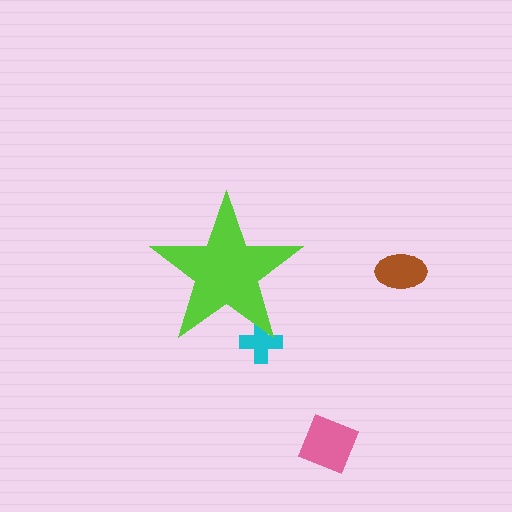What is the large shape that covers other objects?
A lime star.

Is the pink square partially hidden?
No, the pink square is fully visible.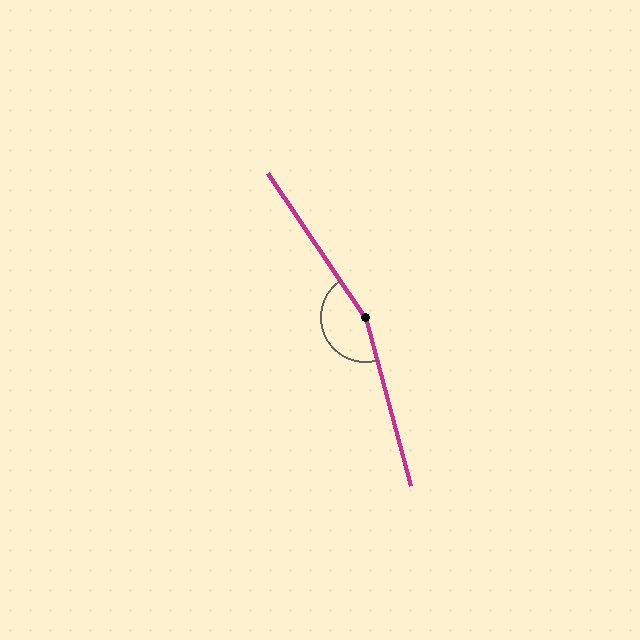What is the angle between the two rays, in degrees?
Approximately 161 degrees.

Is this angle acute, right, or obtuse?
It is obtuse.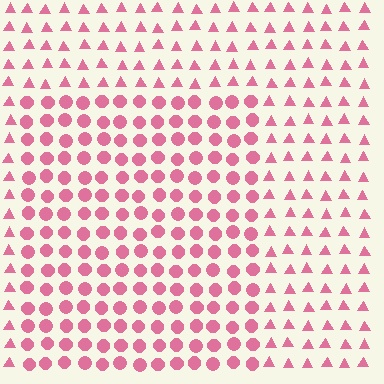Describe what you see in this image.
The image is filled with small pink elements arranged in a uniform grid. A rectangle-shaped region contains circles, while the surrounding area contains triangles. The boundary is defined purely by the change in element shape.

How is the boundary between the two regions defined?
The boundary is defined by a change in element shape: circles inside vs. triangles outside. All elements share the same color and spacing.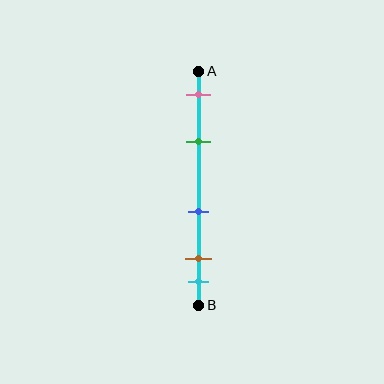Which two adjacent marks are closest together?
The brown and cyan marks are the closest adjacent pair.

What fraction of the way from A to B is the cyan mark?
The cyan mark is approximately 90% (0.9) of the way from A to B.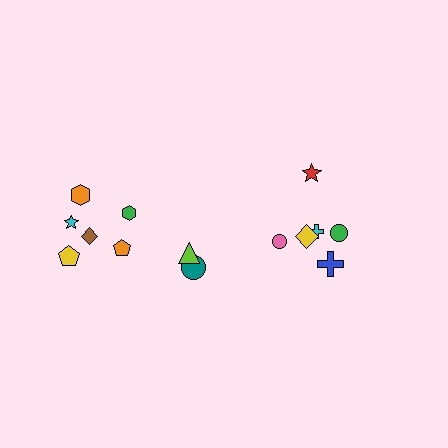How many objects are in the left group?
There are 8 objects.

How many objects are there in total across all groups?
There are 14 objects.